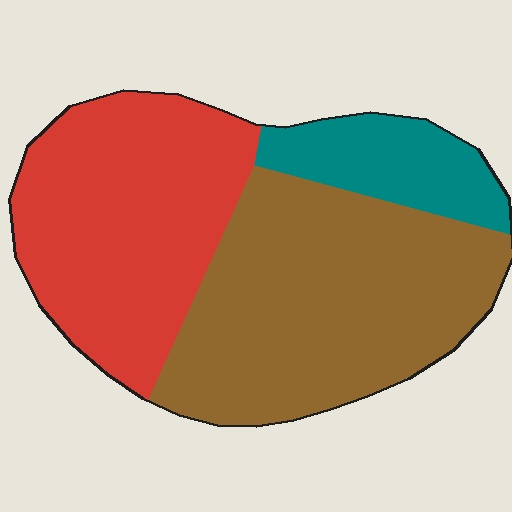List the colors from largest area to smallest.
From largest to smallest: brown, red, teal.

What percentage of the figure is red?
Red takes up about two fifths (2/5) of the figure.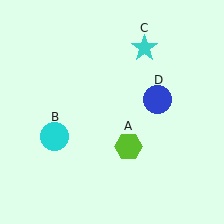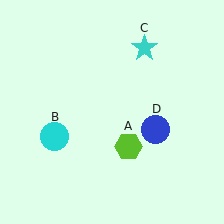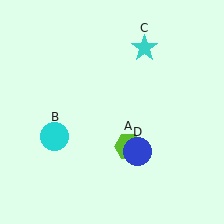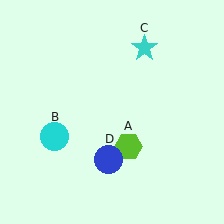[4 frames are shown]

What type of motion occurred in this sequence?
The blue circle (object D) rotated clockwise around the center of the scene.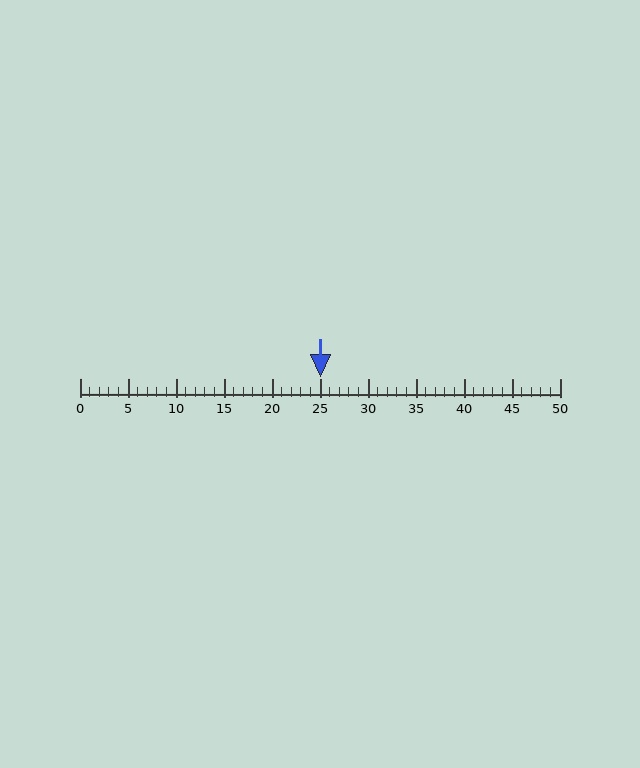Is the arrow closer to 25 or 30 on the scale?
The arrow is closer to 25.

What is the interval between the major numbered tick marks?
The major tick marks are spaced 5 units apart.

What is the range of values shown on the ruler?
The ruler shows values from 0 to 50.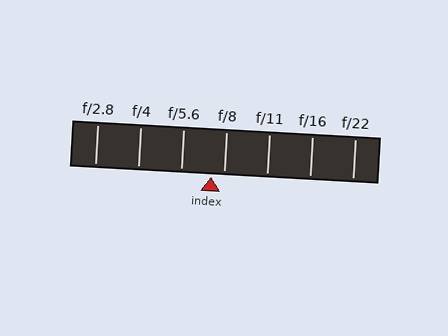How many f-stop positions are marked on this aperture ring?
There are 7 f-stop positions marked.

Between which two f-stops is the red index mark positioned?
The index mark is between f/5.6 and f/8.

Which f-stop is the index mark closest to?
The index mark is closest to f/8.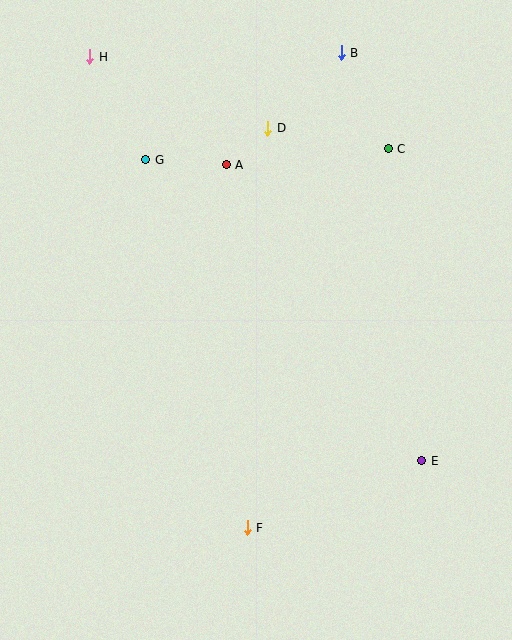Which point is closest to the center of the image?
Point A at (226, 165) is closest to the center.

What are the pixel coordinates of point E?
Point E is at (421, 461).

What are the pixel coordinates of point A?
Point A is at (226, 165).